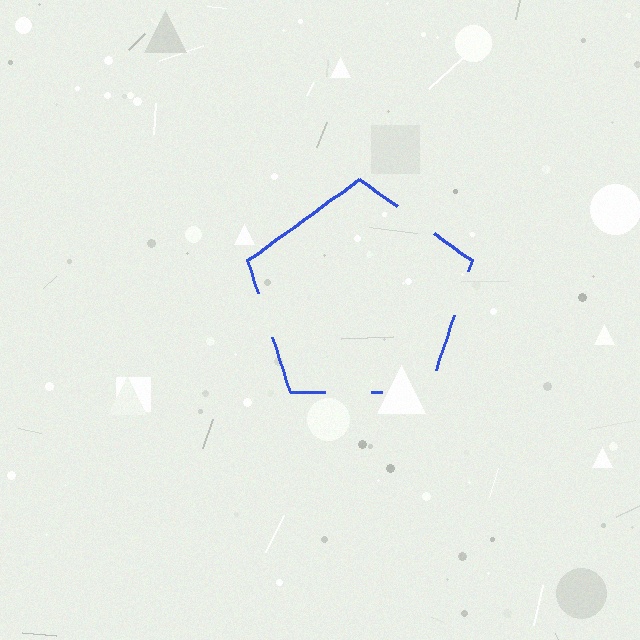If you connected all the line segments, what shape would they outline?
They would outline a pentagon.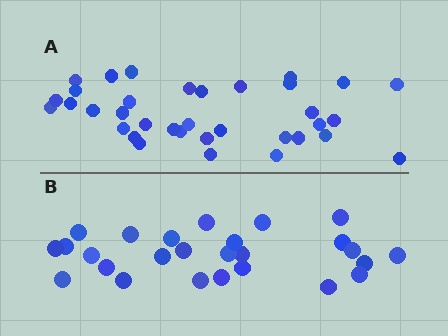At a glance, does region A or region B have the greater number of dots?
Region A (the top region) has more dots.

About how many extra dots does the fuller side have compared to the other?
Region A has roughly 8 or so more dots than region B.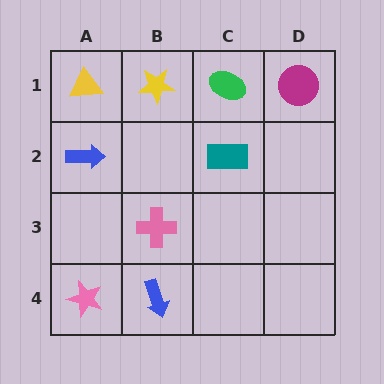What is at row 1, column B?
A yellow star.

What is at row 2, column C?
A teal rectangle.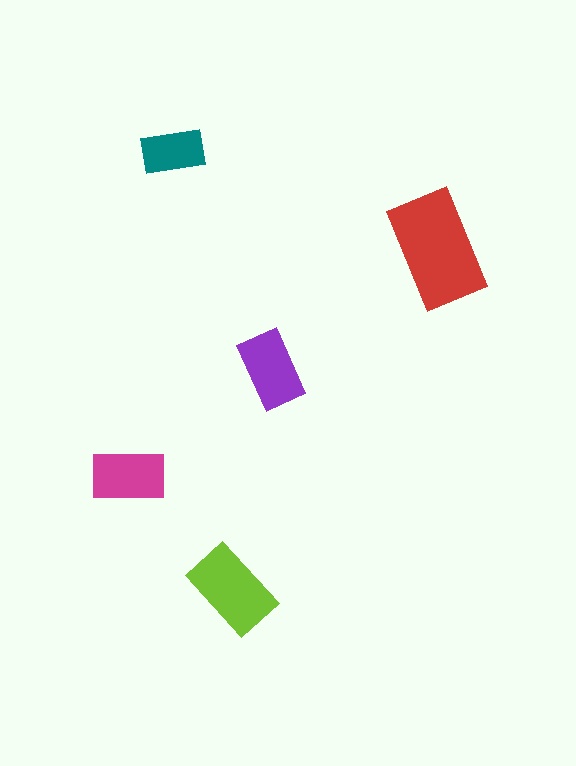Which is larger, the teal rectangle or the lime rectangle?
The lime one.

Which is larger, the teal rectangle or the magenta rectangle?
The magenta one.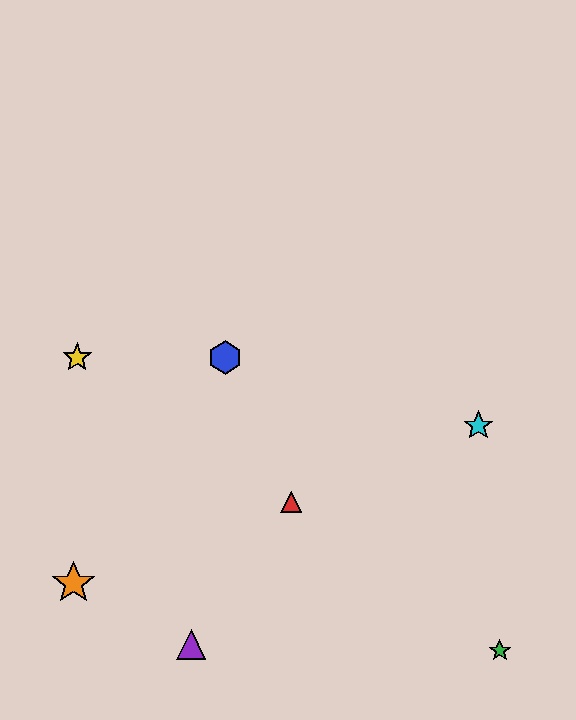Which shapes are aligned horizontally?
The blue hexagon, the yellow star are aligned horizontally.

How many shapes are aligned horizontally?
2 shapes (the blue hexagon, the yellow star) are aligned horizontally.